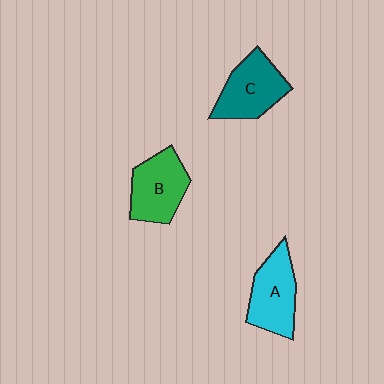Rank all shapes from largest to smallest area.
From largest to smallest: C (teal), B (green), A (cyan).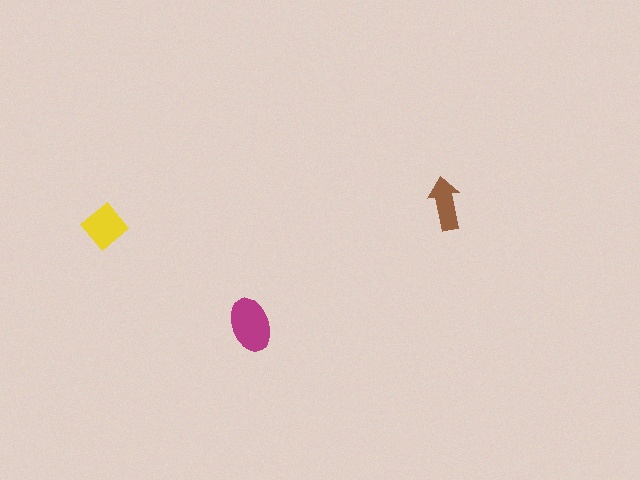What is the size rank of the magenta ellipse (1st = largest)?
1st.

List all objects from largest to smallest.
The magenta ellipse, the yellow diamond, the brown arrow.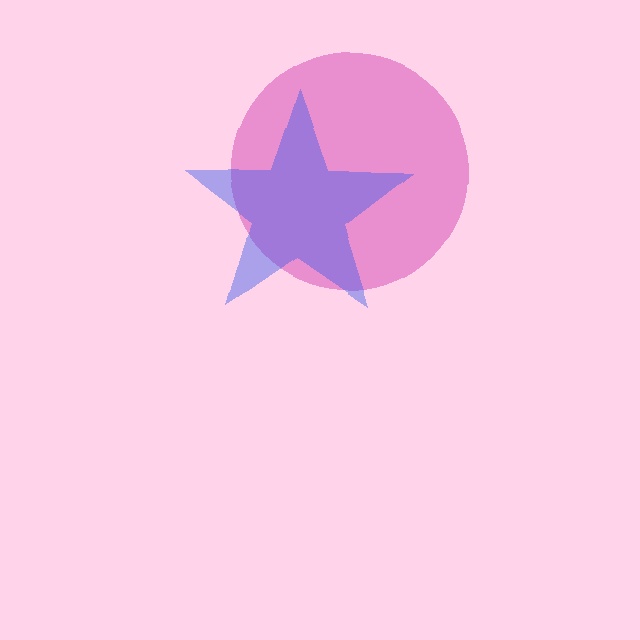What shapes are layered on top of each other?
The layered shapes are: a pink circle, a blue star.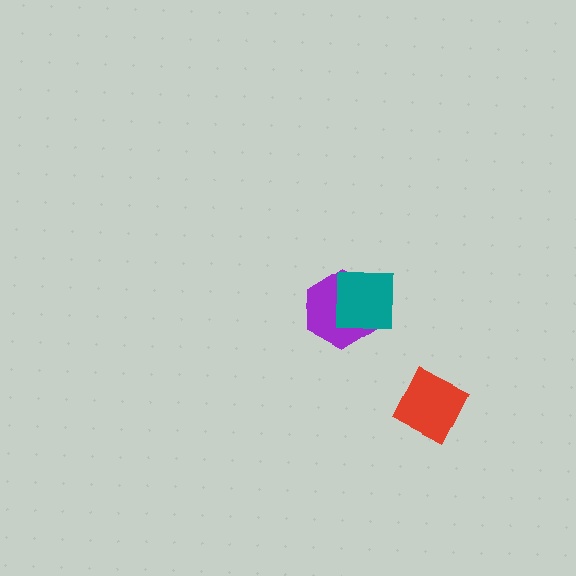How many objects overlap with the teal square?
1 object overlaps with the teal square.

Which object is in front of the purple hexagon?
The teal square is in front of the purple hexagon.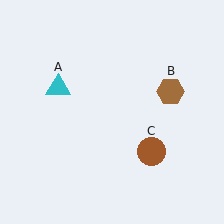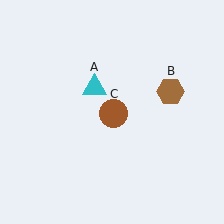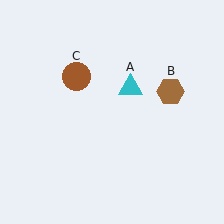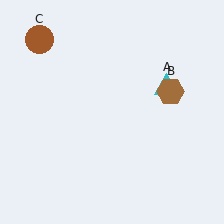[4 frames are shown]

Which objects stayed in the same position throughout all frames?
Brown hexagon (object B) remained stationary.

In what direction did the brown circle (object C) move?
The brown circle (object C) moved up and to the left.